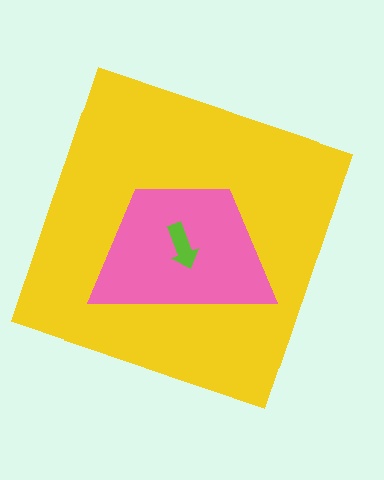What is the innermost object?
The lime arrow.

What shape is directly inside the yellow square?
The pink trapezoid.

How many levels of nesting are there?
3.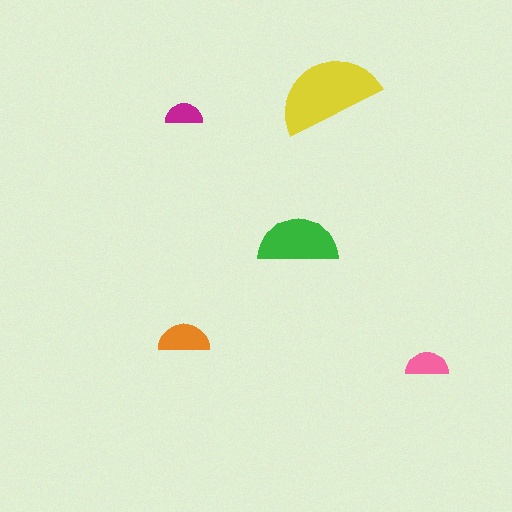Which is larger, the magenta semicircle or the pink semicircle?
The pink one.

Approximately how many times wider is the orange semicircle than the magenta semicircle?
About 1.5 times wider.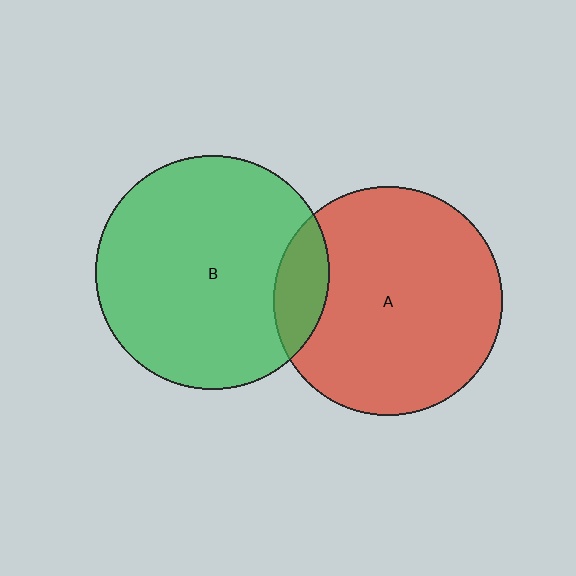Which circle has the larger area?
Circle B (green).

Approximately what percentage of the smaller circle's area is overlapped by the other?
Approximately 15%.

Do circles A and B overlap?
Yes.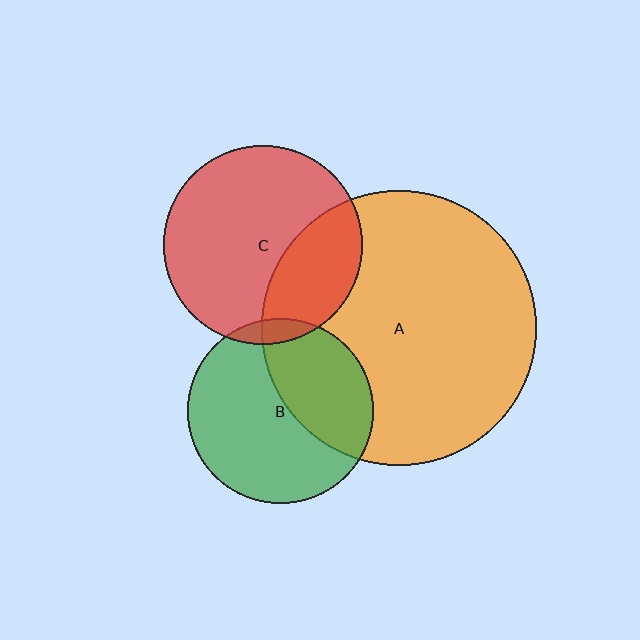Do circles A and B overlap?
Yes.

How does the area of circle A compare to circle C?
Approximately 1.9 times.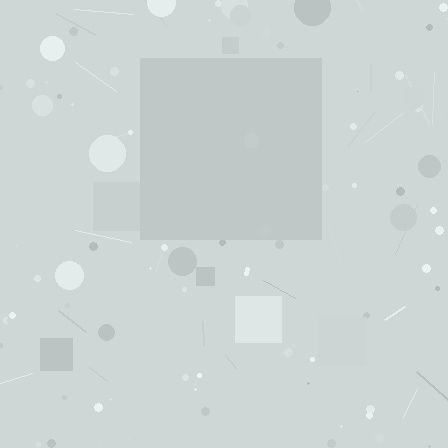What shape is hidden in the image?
A square is hidden in the image.